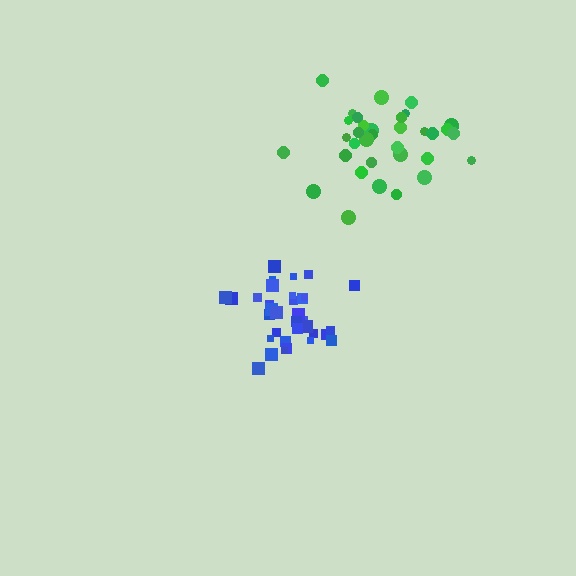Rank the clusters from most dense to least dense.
blue, green.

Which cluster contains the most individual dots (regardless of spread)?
Green (35).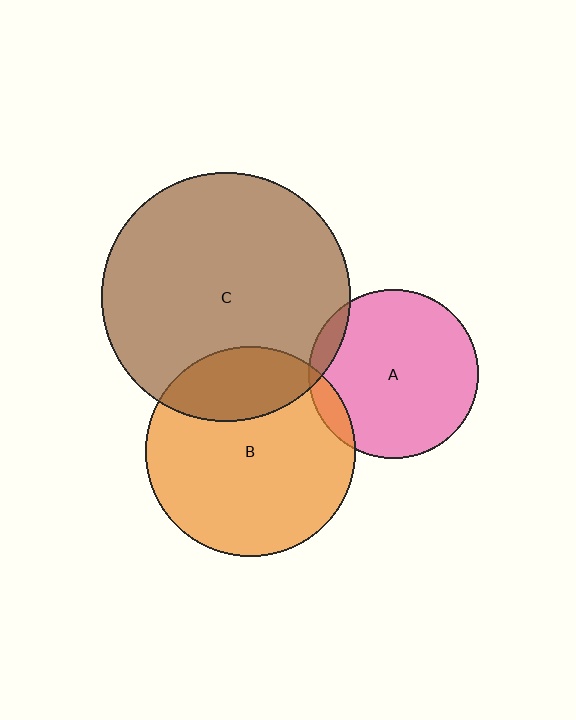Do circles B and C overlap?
Yes.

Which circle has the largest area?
Circle C (brown).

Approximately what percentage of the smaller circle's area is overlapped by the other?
Approximately 25%.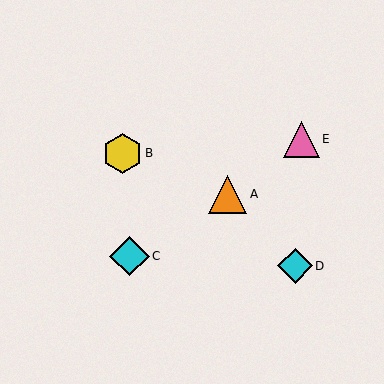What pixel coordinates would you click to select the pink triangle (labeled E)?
Click at (301, 139) to select the pink triangle E.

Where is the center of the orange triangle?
The center of the orange triangle is at (228, 194).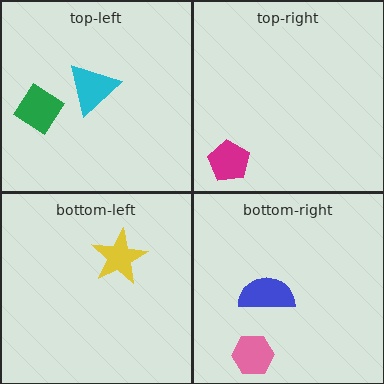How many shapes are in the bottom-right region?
2.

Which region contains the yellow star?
The bottom-left region.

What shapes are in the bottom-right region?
The pink hexagon, the blue semicircle.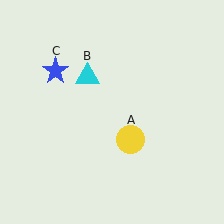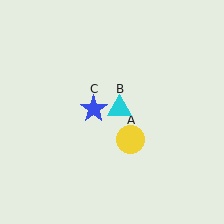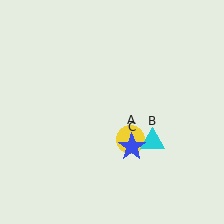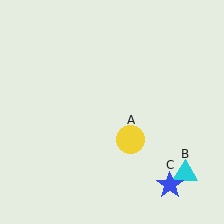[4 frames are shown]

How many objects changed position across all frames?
2 objects changed position: cyan triangle (object B), blue star (object C).